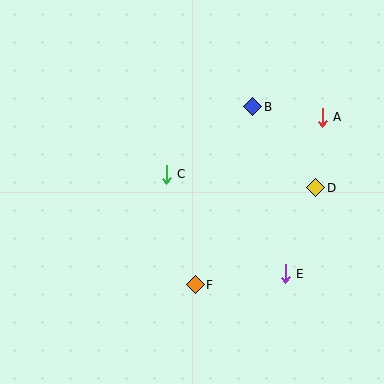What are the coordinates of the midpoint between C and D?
The midpoint between C and D is at (241, 181).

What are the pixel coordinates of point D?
Point D is at (316, 188).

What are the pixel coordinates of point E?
Point E is at (285, 274).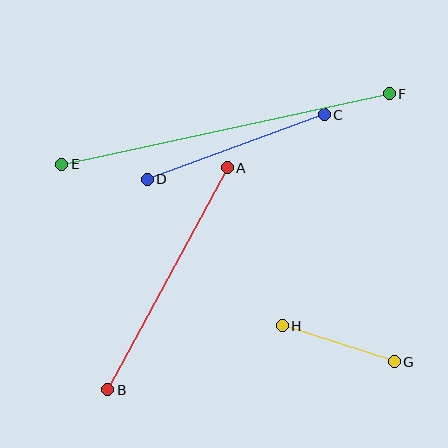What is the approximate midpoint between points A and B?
The midpoint is at approximately (167, 279) pixels.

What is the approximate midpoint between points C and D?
The midpoint is at approximately (236, 147) pixels.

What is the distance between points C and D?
The distance is approximately 188 pixels.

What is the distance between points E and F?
The distance is approximately 335 pixels.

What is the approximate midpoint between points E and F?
The midpoint is at approximately (226, 129) pixels.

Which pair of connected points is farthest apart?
Points E and F are farthest apart.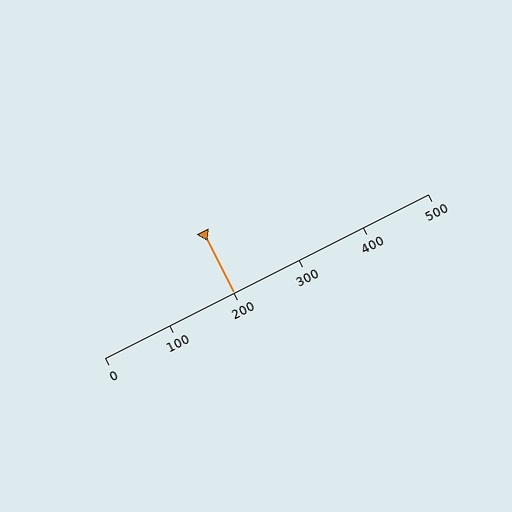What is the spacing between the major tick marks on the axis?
The major ticks are spaced 100 apart.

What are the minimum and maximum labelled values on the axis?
The axis runs from 0 to 500.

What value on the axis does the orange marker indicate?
The marker indicates approximately 200.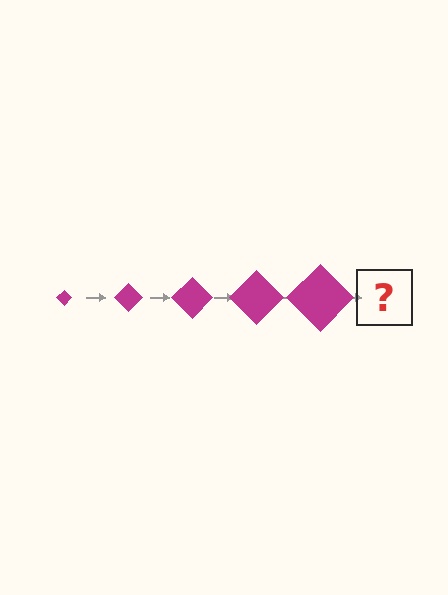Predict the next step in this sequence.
The next step is a magenta diamond, larger than the previous one.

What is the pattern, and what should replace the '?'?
The pattern is that the diamond gets progressively larger each step. The '?' should be a magenta diamond, larger than the previous one.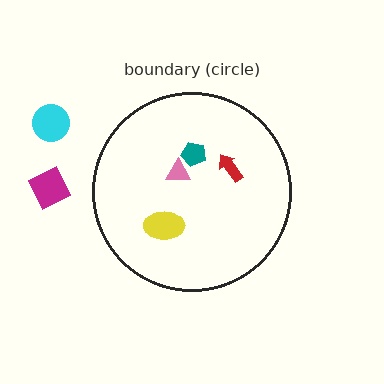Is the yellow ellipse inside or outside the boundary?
Inside.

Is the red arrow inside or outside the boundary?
Inside.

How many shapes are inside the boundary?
4 inside, 2 outside.